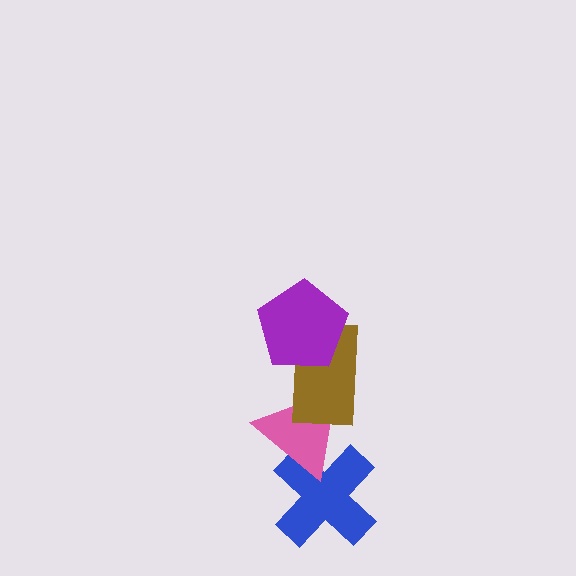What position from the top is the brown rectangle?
The brown rectangle is 2nd from the top.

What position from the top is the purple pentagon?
The purple pentagon is 1st from the top.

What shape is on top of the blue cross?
The pink triangle is on top of the blue cross.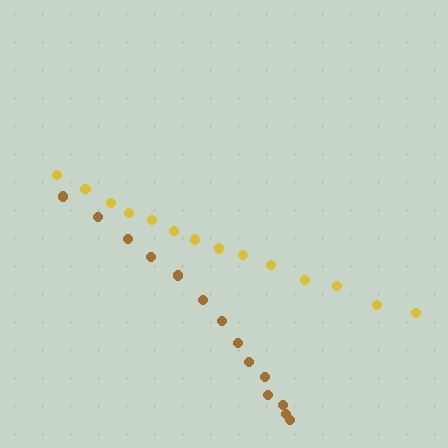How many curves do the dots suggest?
There are 2 distinct paths.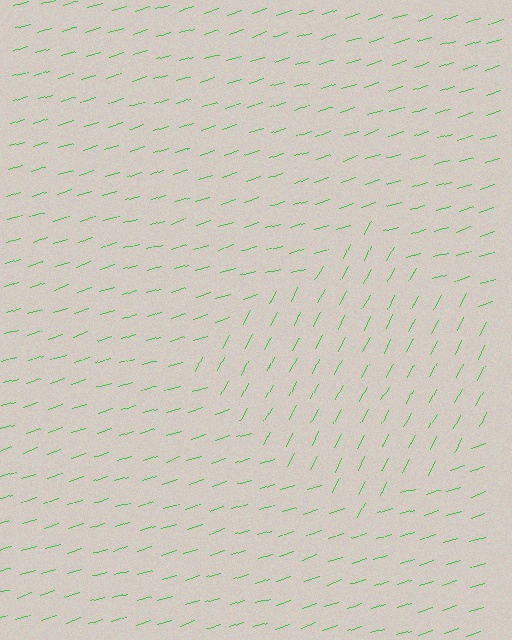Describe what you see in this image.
The image is filled with small green line segments. A diamond region in the image has lines oriented differently from the surrounding lines, creating a visible texture boundary.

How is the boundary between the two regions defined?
The boundary is defined purely by a change in line orientation (approximately 45 degrees difference). All lines are the same color and thickness.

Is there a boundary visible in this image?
Yes, there is a texture boundary formed by a change in line orientation.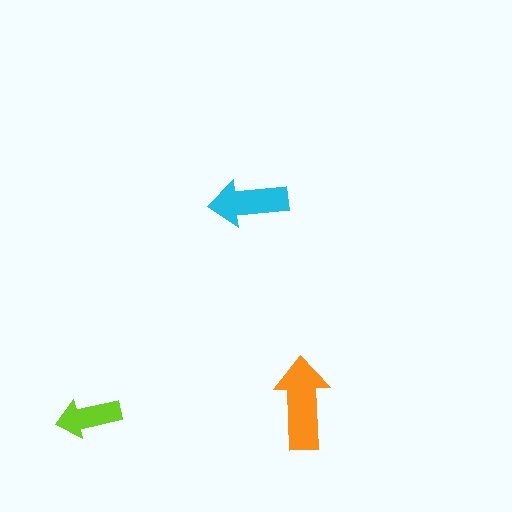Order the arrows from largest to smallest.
the orange one, the cyan one, the lime one.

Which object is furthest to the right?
The orange arrow is rightmost.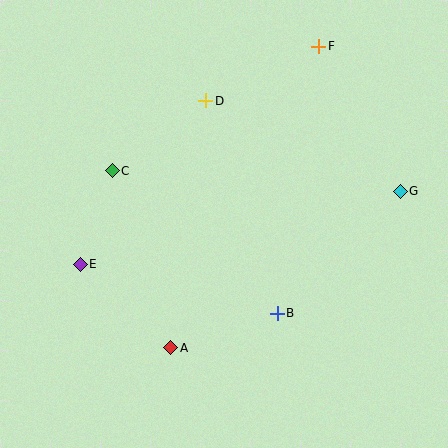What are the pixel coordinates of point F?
Point F is at (319, 46).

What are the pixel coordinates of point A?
Point A is at (171, 348).